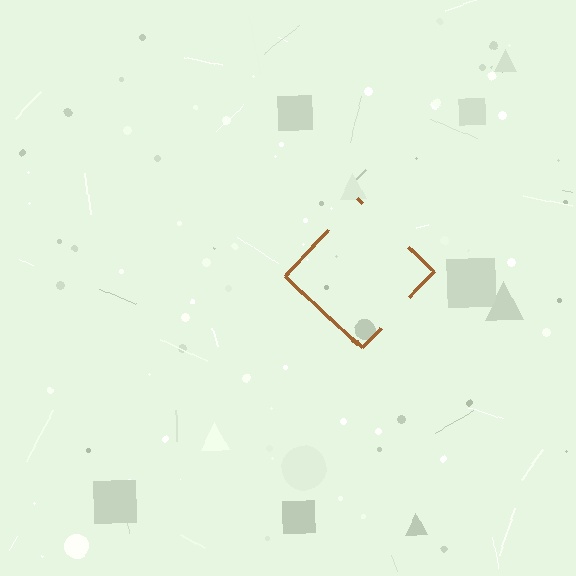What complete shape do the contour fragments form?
The contour fragments form a diamond.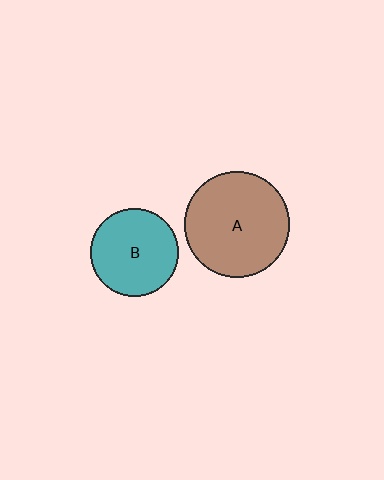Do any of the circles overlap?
No, none of the circles overlap.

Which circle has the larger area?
Circle A (brown).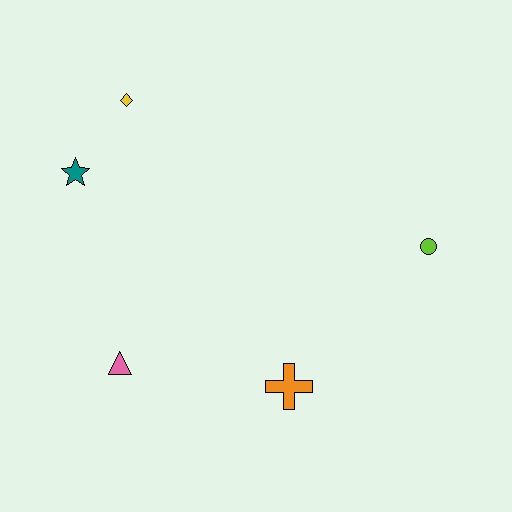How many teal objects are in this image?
There is 1 teal object.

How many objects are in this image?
There are 5 objects.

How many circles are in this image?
There is 1 circle.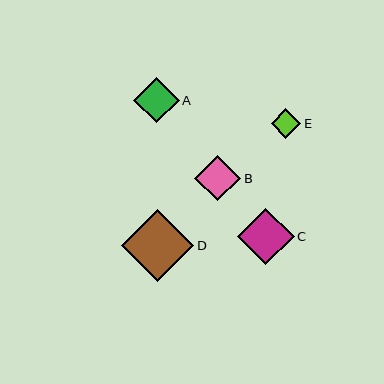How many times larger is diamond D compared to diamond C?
Diamond D is approximately 1.3 times the size of diamond C.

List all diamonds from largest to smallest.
From largest to smallest: D, C, B, A, E.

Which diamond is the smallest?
Diamond E is the smallest with a size of approximately 30 pixels.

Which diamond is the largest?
Diamond D is the largest with a size of approximately 72 pixels.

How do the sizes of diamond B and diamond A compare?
Diamond B and diamond A are approximately the same size.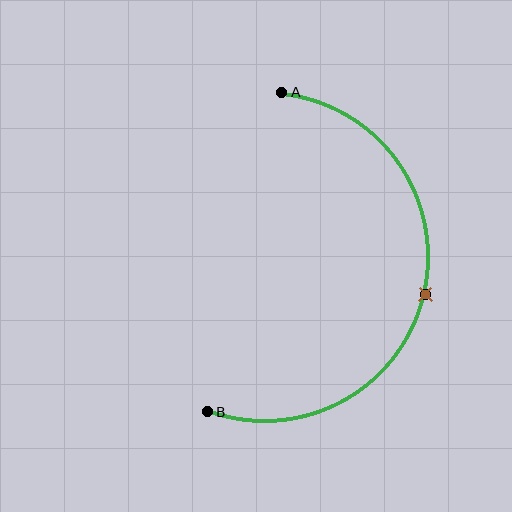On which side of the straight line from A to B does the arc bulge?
The arc bulges to the right of the straight line connecting A and B.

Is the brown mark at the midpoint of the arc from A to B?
Yes. The brown mark lies on the arc at equal arc-length from both A and B — it is the arc midpoint.